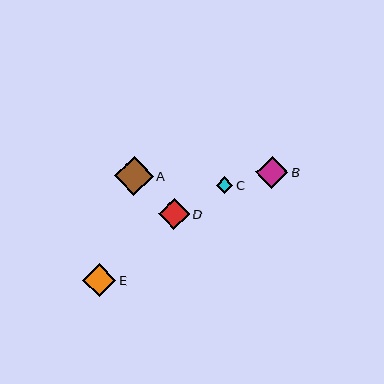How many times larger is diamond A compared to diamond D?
Diamond A is approximately 1.3 times the size of diamond D.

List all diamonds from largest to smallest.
From largest to smallest: A, E, B, D, C.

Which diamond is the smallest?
Diamond C is the smallest with a size of approximately 17 pixels.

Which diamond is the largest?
Diamond A is the largest with a size of approximately 39 pixels.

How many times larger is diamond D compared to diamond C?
Diamond D is approximately 1.8 times the size of diamond C.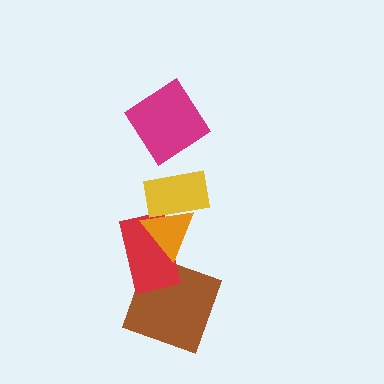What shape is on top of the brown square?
The red rectangle is on top of the brown square.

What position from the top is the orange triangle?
The orange triangle is 3rd from the top.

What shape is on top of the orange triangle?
The yellow rectangle is on top of the orange triangle.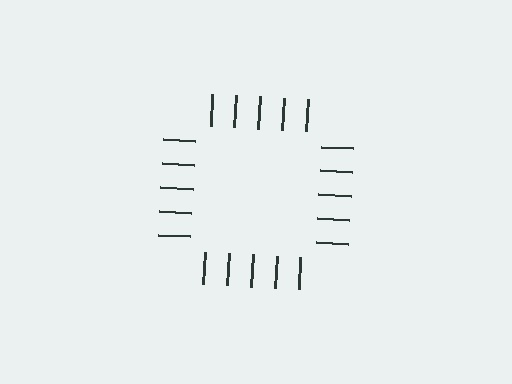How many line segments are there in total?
20 — 5 along each of the 4 edges.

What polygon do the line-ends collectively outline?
An illusory square — the line segments terminate on its edges but no continuous stroke is drawn.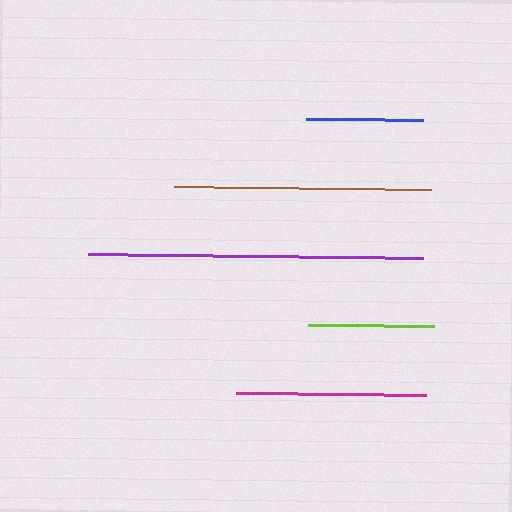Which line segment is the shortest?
The blue line is the shortest at approximately 117 pixels.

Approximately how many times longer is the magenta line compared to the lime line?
The magenta line is approximately 1.5 times the length of the lime line.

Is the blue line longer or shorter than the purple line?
The purple line is longer than the blue line.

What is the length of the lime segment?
The lime segment is approximately 126 pixels long.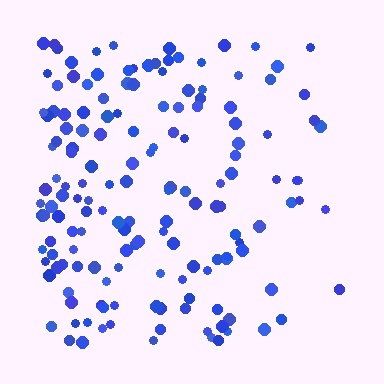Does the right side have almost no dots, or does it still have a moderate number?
Still a moderate number, just noticeably fewer than the left.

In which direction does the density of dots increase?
From right to left, with the left side densest.